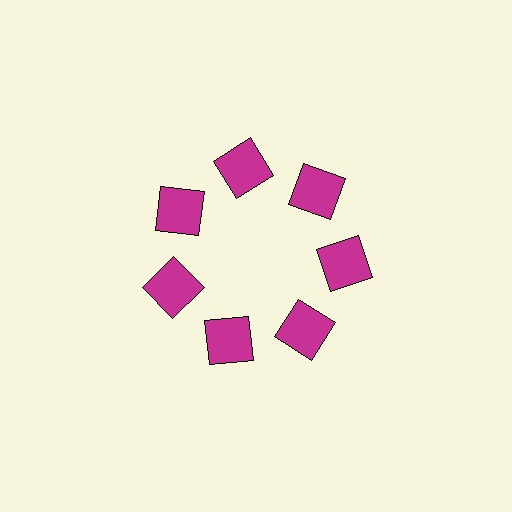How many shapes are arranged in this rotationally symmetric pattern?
There are 7 shapes, arranged in 7 groups of 1.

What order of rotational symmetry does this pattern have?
This pattern has 7-fold rotational symmetry.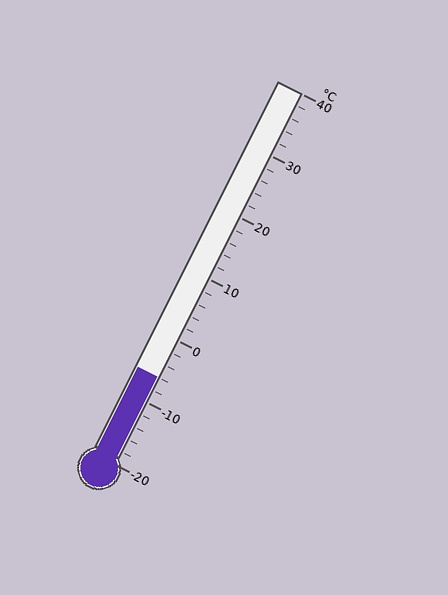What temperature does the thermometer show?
The thermometer shows approximately -6°C.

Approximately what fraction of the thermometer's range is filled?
The thermometer is filled to approximately 25% of its range.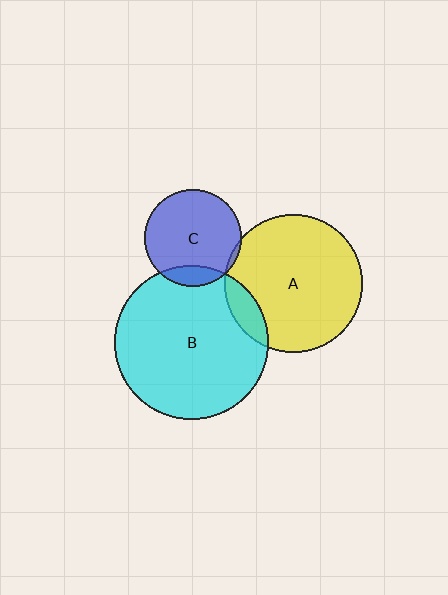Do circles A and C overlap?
Yes.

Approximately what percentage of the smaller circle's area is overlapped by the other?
Approximately 5%.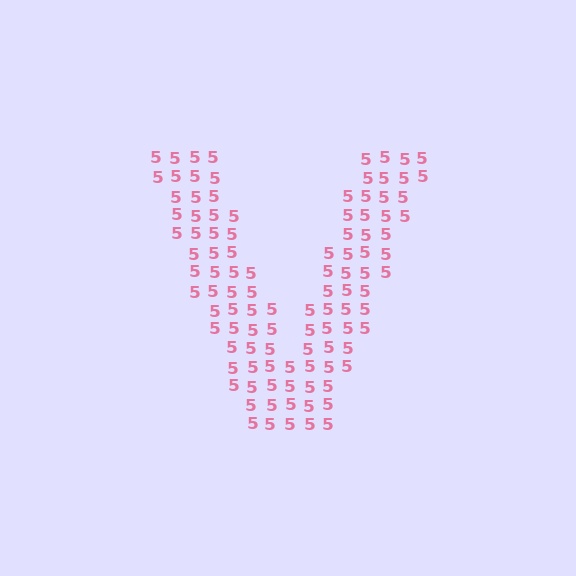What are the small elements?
The small elements are digit 5's.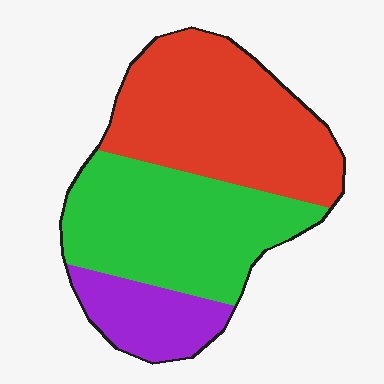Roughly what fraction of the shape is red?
Red takes up about two fifths (2/5) of the shape.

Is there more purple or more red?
Red.